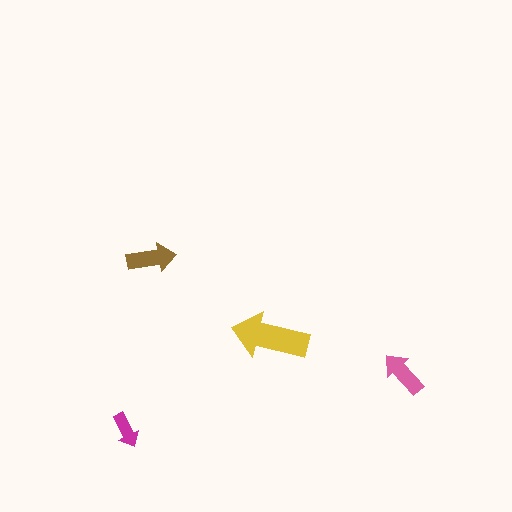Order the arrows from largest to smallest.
the yellow one, the brown one, the pink one, the magenta one.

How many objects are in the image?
There are 4 objects in the image.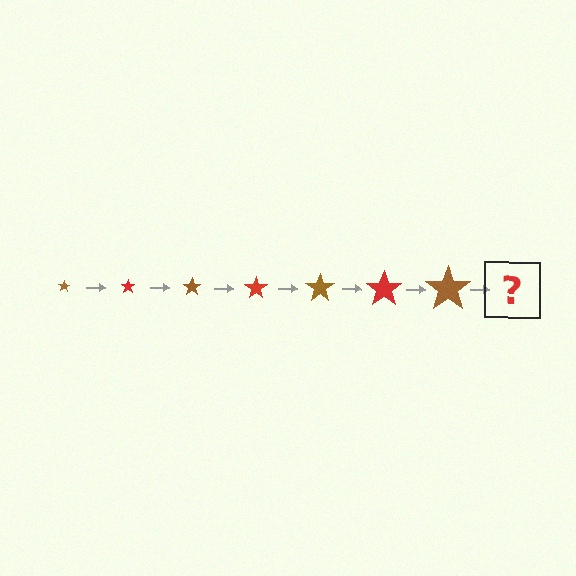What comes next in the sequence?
The next element should be a red star, larger than the previous one.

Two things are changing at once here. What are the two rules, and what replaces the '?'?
The two rules are that the star grows larger each step and the color cycles through brown and red. The '?' should be a red star, larger than the previous one.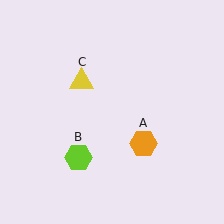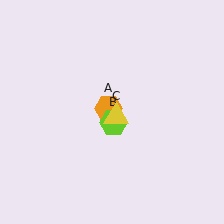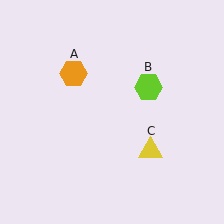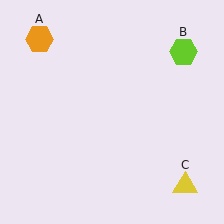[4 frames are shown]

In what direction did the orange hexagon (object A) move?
The orange hexagon (object A) moved up and to the left.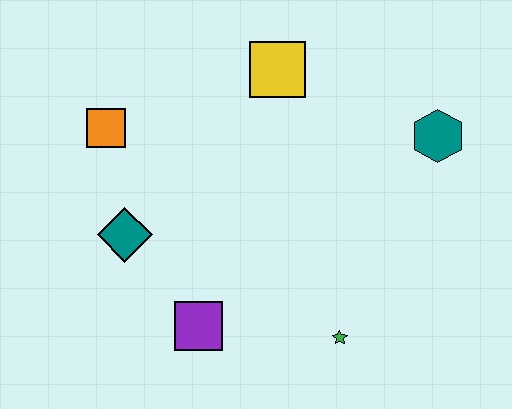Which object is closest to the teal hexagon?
The yellow square is closest to the teal hexagon.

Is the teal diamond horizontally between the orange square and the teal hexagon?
Yes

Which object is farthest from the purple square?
The teal hexagon is farthest from the purple square.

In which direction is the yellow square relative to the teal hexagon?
The yellow square is to the left of the teal hexagon.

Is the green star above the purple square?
No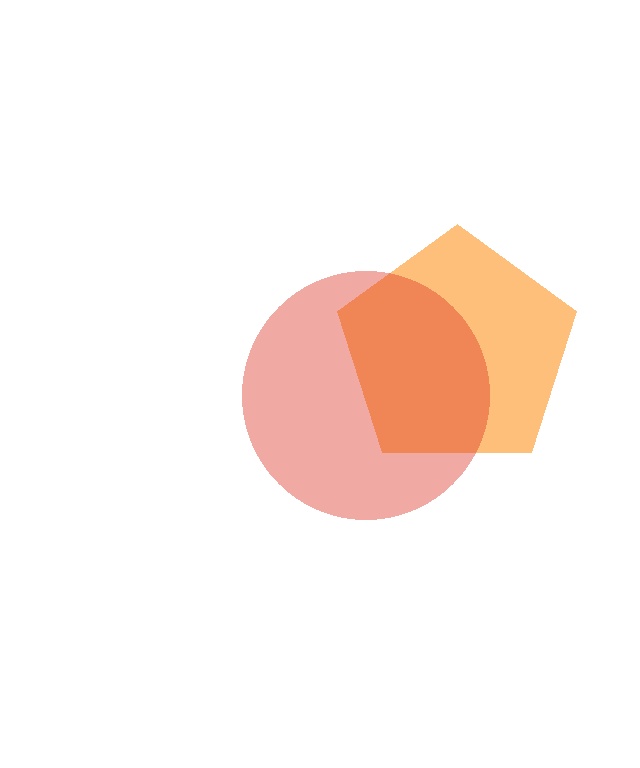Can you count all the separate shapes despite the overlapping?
Yes, there are 2 separate shapes.